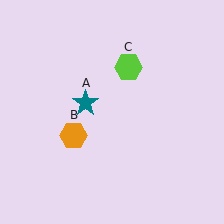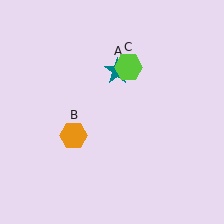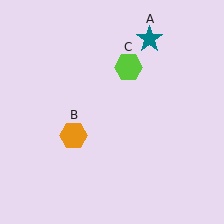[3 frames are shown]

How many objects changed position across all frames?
1 object changed position: teal star (object A).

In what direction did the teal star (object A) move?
The teal star (object A) moved up and to the right.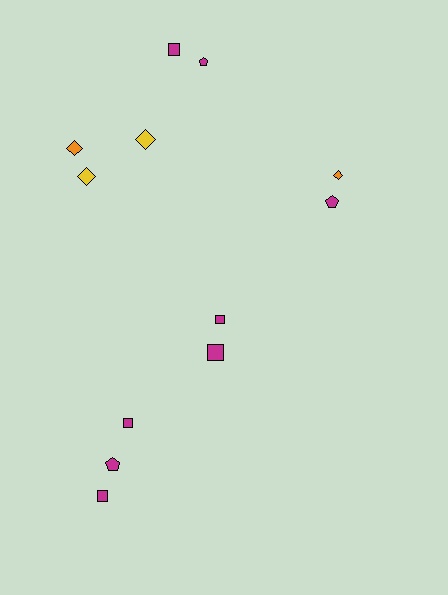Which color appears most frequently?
Magenta, with 8 objects.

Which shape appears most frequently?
Square, with 5 objects.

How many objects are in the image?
There are 12 objects.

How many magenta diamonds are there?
There are no magenta diamonds.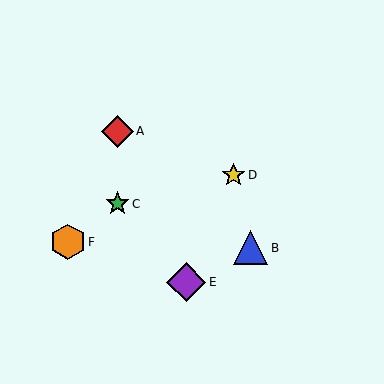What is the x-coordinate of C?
Object C is at x≈117.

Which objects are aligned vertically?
Objects A, C are aligned vertically.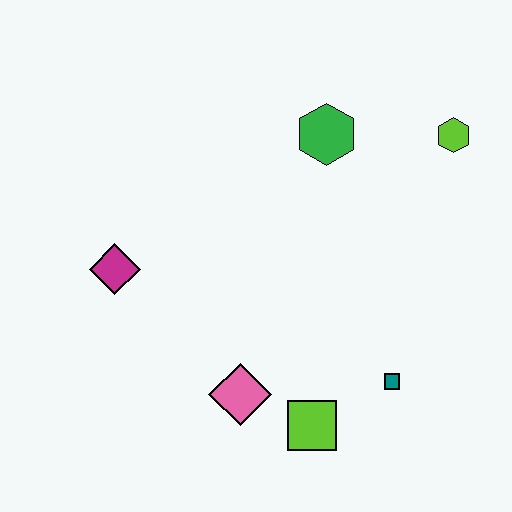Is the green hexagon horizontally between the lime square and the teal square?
Yes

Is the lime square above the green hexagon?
No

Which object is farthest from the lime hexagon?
The magenta diamond is farthest from the lime hexagon.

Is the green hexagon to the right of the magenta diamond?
Yes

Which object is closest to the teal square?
The lime square is closest to the teal square.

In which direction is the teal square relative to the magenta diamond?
The teal square is to the right of the magenta diamond.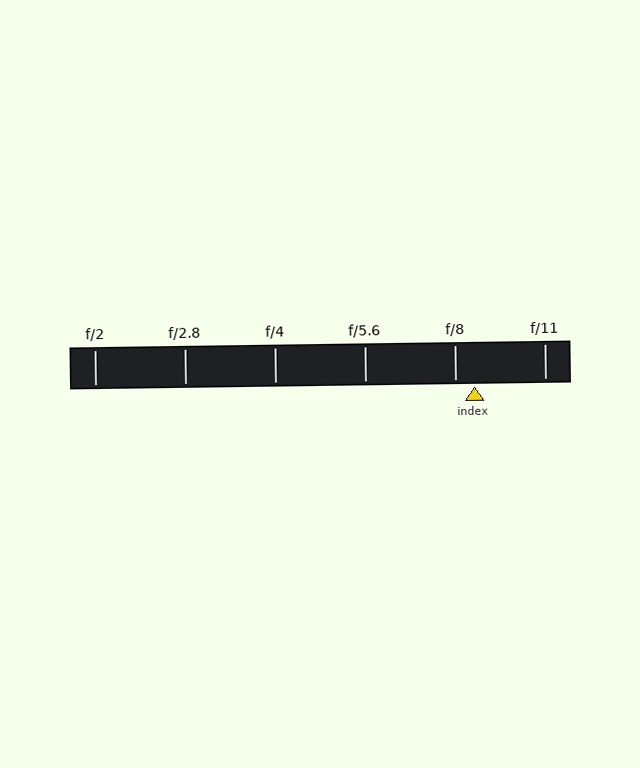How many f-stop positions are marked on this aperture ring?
There are 6 f-stop positions marked.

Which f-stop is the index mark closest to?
The index mark is closest to f/8.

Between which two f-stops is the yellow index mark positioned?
The index mark is between f/8 and f/11.